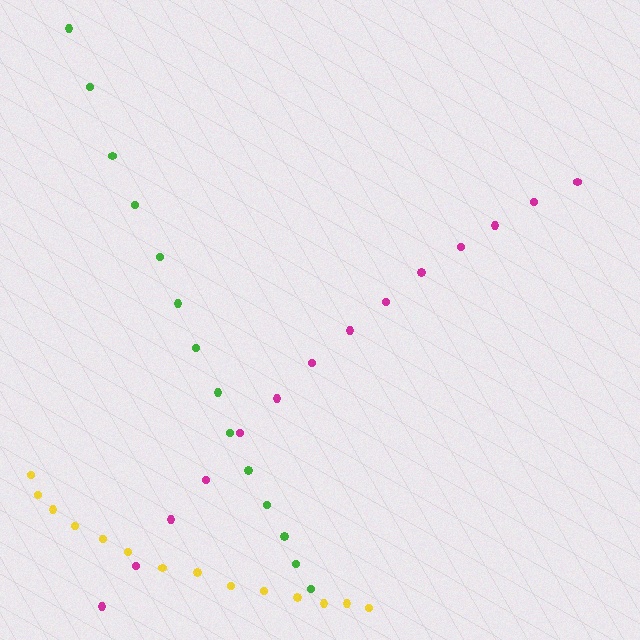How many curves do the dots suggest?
There are 3 distinct paths.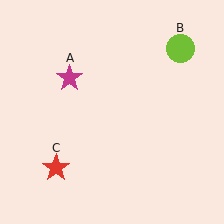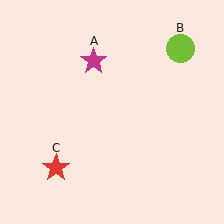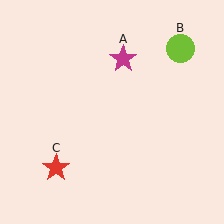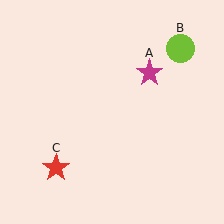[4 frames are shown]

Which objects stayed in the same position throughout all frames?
Lime circle (object B) and red star (object C) remained stationary.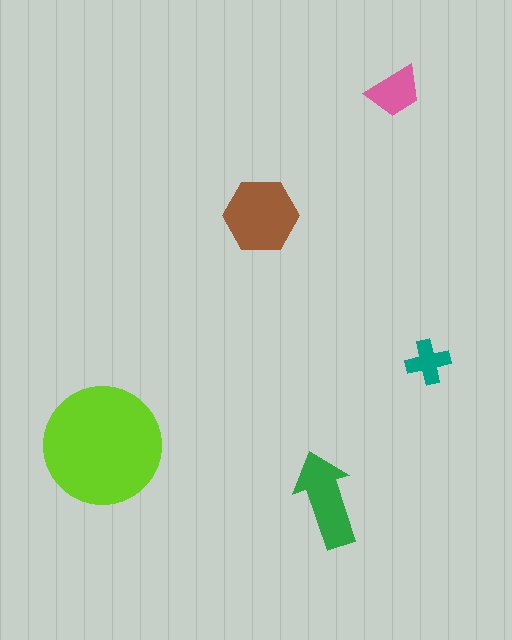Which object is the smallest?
The teal cross.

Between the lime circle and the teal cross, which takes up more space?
The lime circle.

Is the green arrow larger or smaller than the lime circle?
Smaller.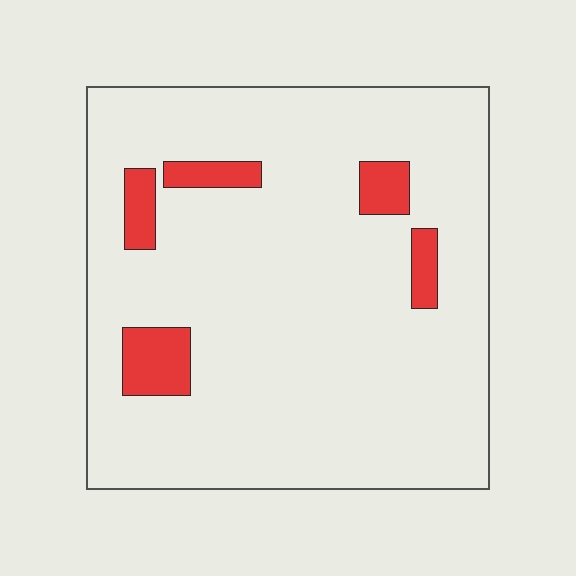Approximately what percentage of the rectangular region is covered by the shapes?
Approximately 10%.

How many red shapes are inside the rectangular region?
5.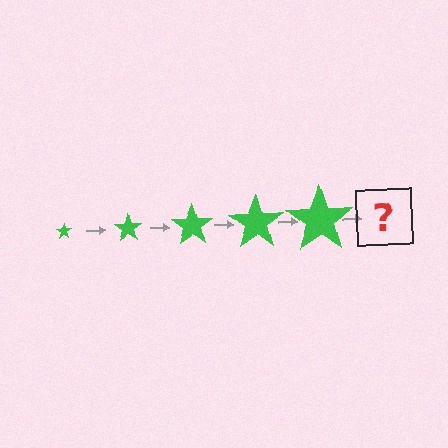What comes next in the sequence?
The next element should be a green star, larger than the previous one.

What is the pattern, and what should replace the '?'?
The pattern is that the star gets progressively larger each step. The '?' should be a green star, larger than the previous one.